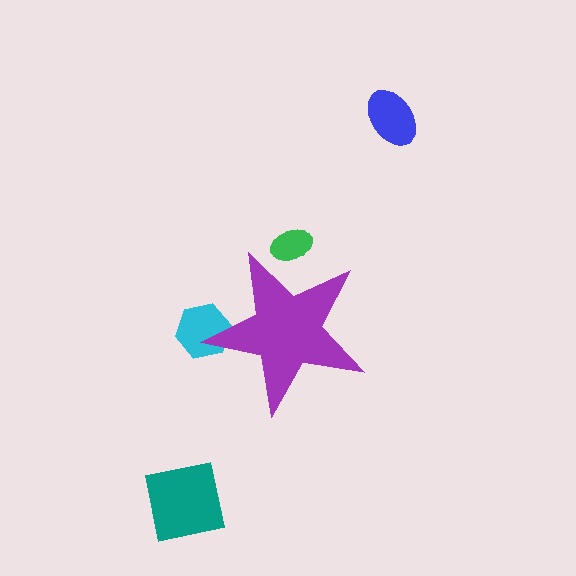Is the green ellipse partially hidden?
Yes, the green ellipse is partially hidden behind the purple star.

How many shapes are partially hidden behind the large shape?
2 shapes are partially hidden.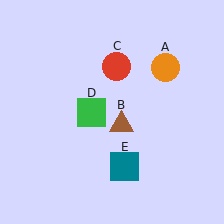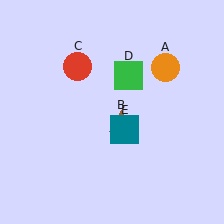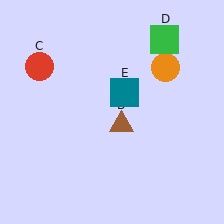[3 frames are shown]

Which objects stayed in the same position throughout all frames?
Orange circle (object A) and brown triangle (object B) remained stationary.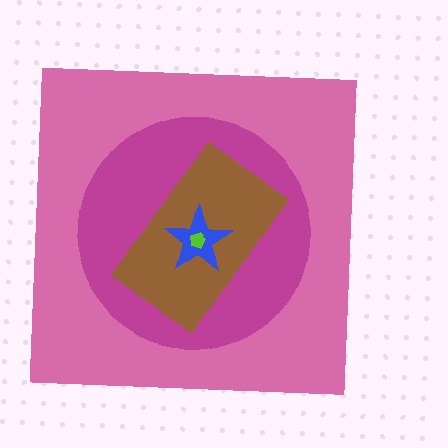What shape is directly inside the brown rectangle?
The blue star.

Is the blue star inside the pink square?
Yes.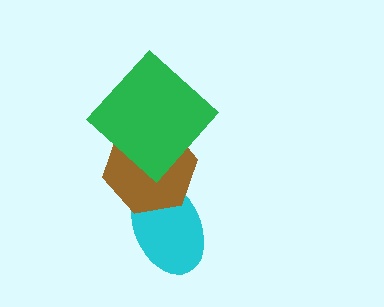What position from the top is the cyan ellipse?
The cyan ellipse is 3rd from the top.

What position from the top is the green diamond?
The green diamond is 1st from the top.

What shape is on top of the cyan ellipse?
The brown hexagon is on top of the cyan ellipse.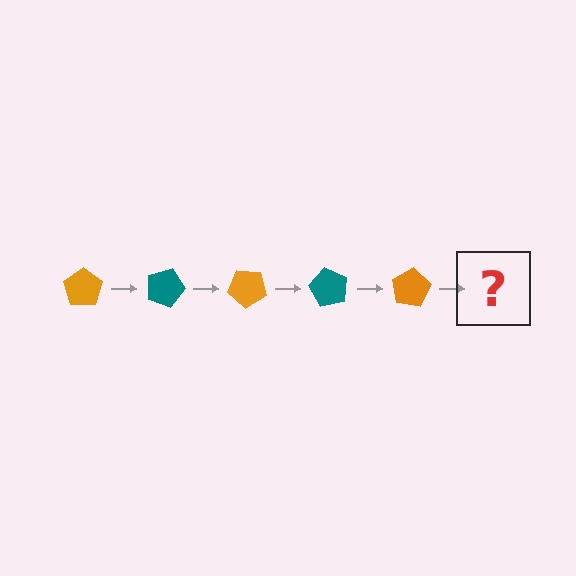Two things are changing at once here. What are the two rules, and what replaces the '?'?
The two rules are that it rotates 20 degrees each step and the color cycles through orange and teal. The '?' should be a teal pentagon, rotated 100 degrees from the start.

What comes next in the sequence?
The next element should be a teal pentagon, rotated 100 degrees from the start.